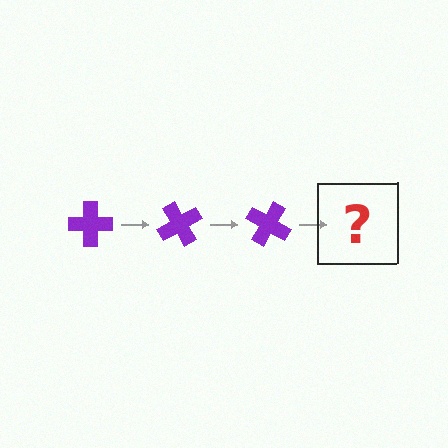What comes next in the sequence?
The next element should be a purple cross rotated 180 degrees.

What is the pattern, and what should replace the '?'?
The pattern is that the cross rotates 60 degrees each step. The '?' should be a purple cross rotated 180 degrees.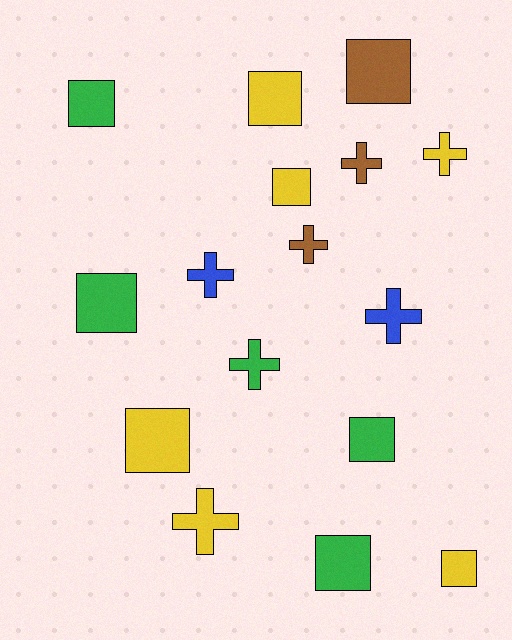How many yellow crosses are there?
There are 2 yellow crosses.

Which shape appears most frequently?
Square, with 9 objects.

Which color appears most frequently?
Yellow, with 6 objects.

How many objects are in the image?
There are 16 objects.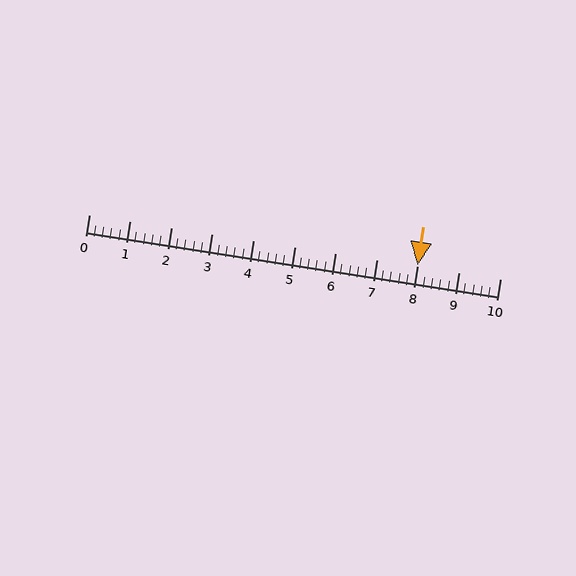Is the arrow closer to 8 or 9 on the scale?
The arrow is closer to 8.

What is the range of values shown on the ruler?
The ruler shows values from 0 to 10.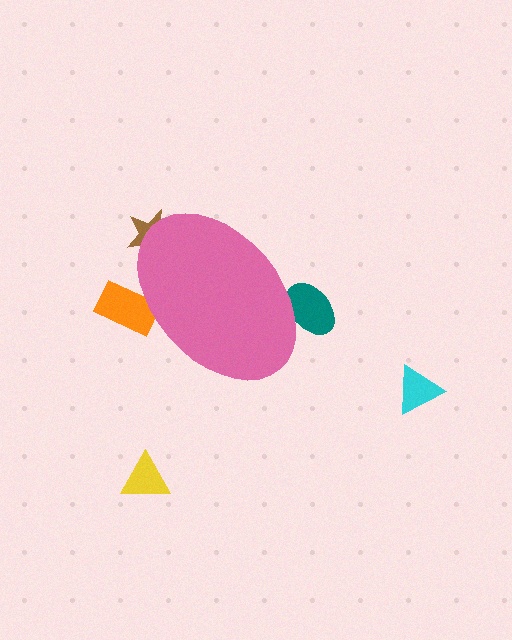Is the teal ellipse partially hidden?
Yes, the teal ellipse is partially hidden behind the pink ellipse.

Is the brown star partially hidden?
Yes, the brown star is partially hidden behind the pink ellipse.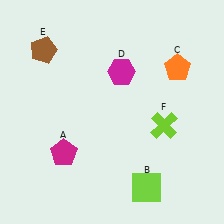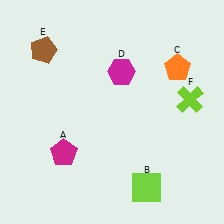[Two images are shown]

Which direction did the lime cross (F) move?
The lime cross (F) moved right.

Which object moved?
The lime cross (F) moved right.